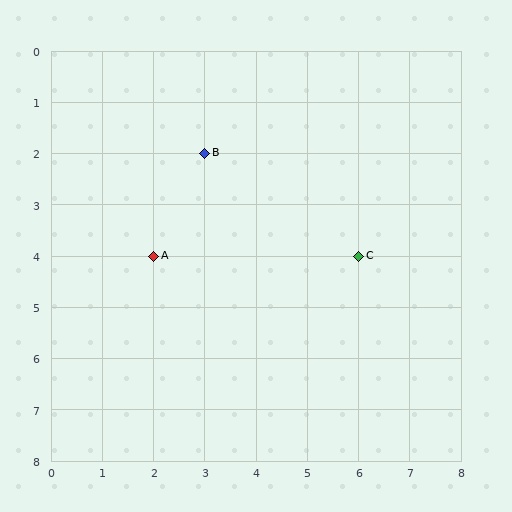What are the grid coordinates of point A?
Point A is at grid coordinates (2, 4).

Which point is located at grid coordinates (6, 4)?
Point C is at (6, 4).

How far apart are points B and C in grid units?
Points B and C are 3 columns and 2 rows apart (about 3.6 grid units diagonally).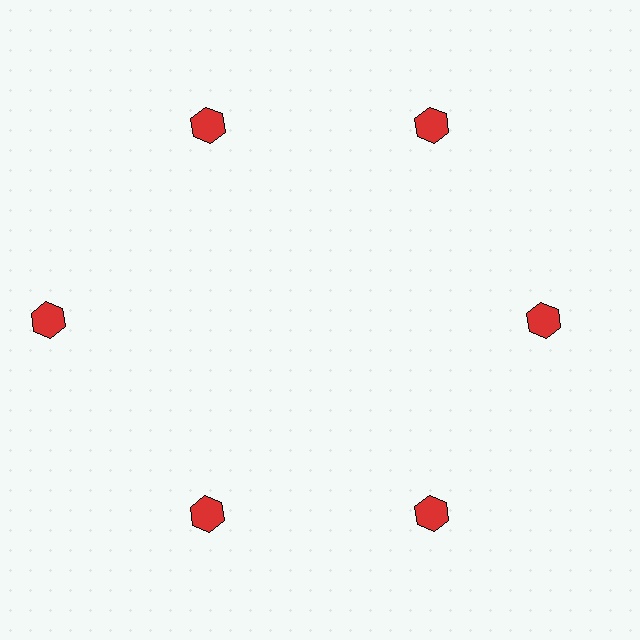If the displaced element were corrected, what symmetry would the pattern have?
It would have 6-fold rotational symmetry — the pattern would map onto itself every 60 degrees.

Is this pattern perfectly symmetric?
No. The 6 red hexagons are arranged in a ring, but one element near the 9 o'clock position is pushed outward from the center, breaking the 6-fold rotational symmetry.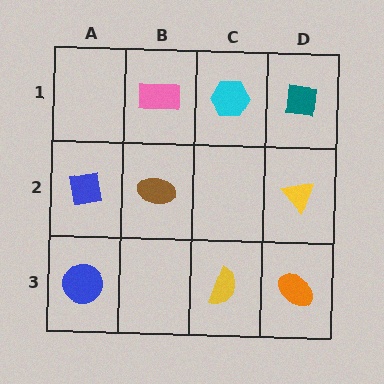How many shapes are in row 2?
3 shapes.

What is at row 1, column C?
A cyan hexagon.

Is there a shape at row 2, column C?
No, that cell is empty.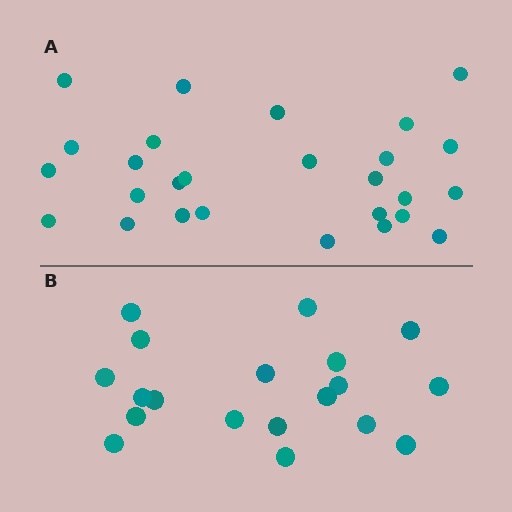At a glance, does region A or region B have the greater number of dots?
Region A (the top region) has more dots.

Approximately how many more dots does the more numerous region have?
Region A has roughly 8 or so more dots than region B.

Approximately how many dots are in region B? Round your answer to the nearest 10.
About 20 dots. (The exact count is 19, which rounds to 20.)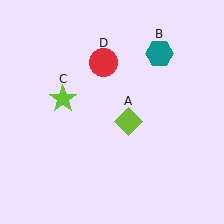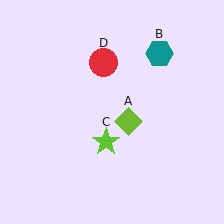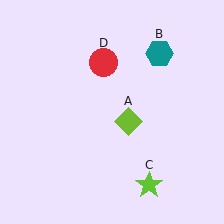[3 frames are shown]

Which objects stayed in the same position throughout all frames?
Lime diamond (object A) and teal hexagon (object B) and red circle (object D) remained stationary.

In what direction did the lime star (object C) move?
The lime star (object C) moved down and to the right.